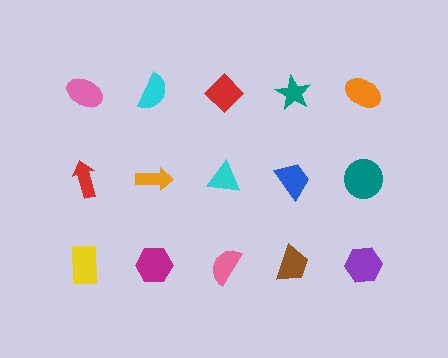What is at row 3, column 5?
A purple hexagon.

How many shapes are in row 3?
5 shapes.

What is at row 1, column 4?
A teal star.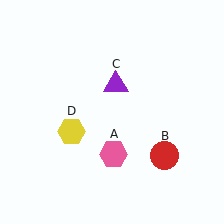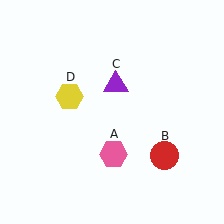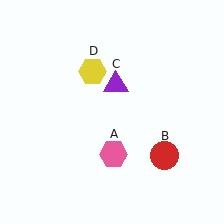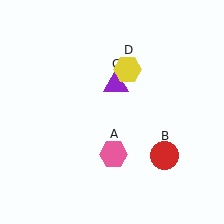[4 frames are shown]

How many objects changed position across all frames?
1 object changed position: yellow hexagon (object D).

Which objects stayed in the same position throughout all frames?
Pink hexagon (object A) and red circle (object B) and purple triangle (object C) remained stationary.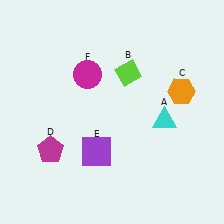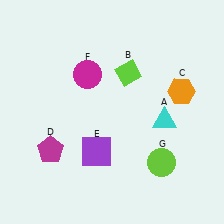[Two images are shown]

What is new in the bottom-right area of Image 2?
A lime circle (G) was added in the bottom-right area of Image 2.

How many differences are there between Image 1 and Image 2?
There is 1 difference between the two images.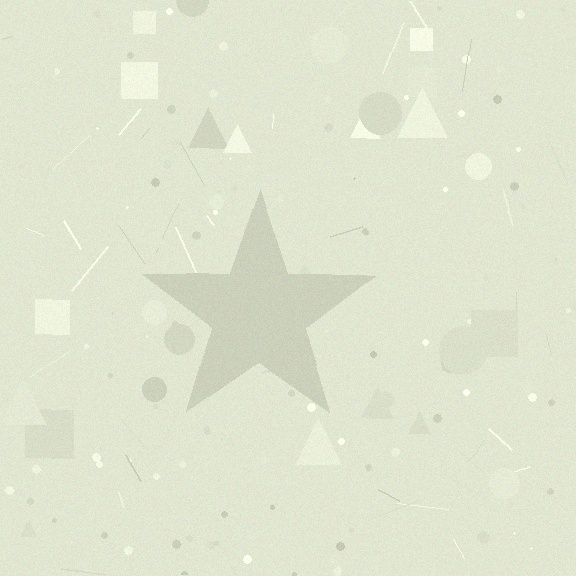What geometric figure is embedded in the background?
A star is embedded in the background.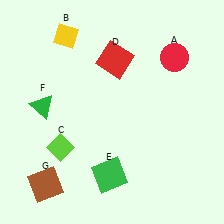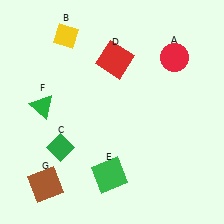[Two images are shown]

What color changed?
The diamond (C) changed from lime in Image 1 to green in Image 2.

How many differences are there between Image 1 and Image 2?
There is 1 difference between the two images.